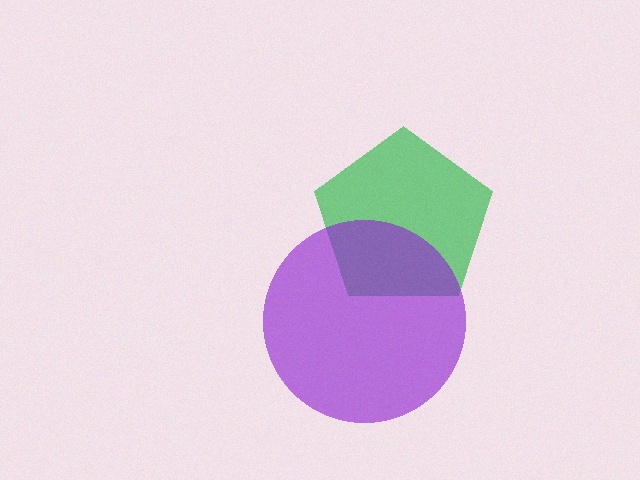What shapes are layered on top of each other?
The layered shapes are: a green pentagon, a purple circle.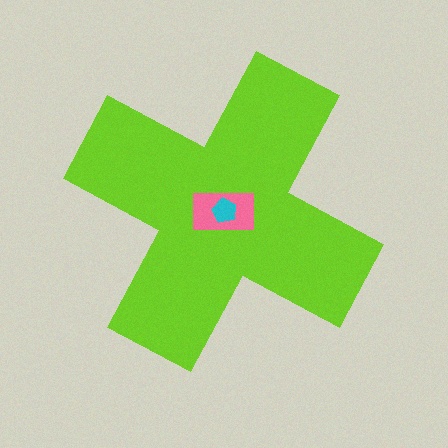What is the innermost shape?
The cyan pentagon.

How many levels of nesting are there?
3.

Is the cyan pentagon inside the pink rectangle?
Yes.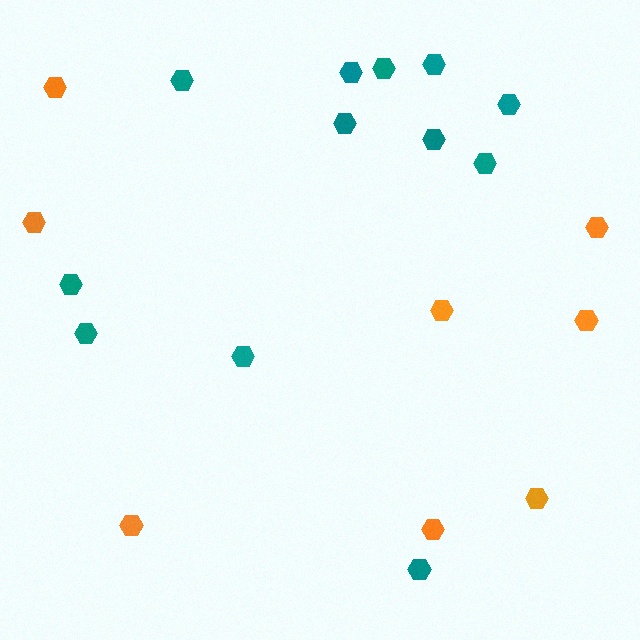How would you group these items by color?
There are 2 groups: one group of teal hexagons (12) and one group of orange hexagons (8).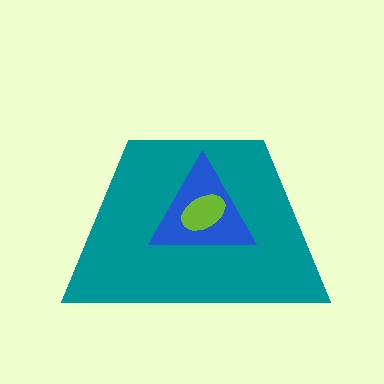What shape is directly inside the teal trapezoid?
The blue triangle.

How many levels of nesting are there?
3.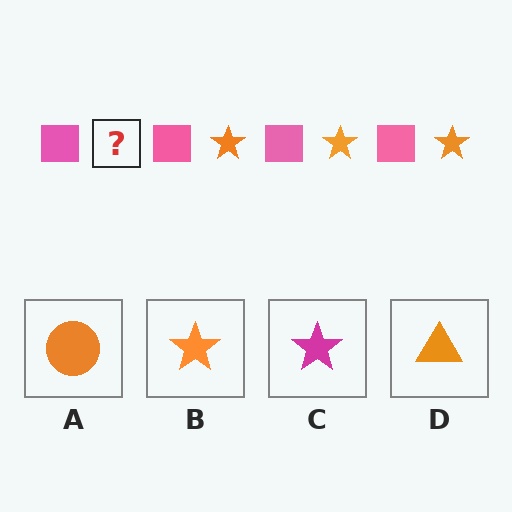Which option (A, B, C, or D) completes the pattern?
B.